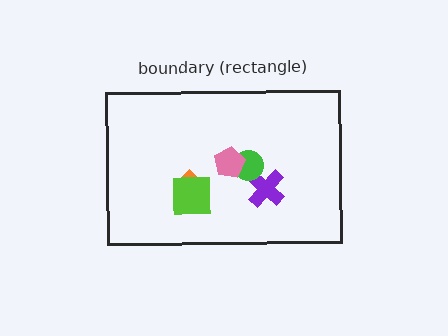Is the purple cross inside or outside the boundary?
Inside.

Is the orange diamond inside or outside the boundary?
Inside.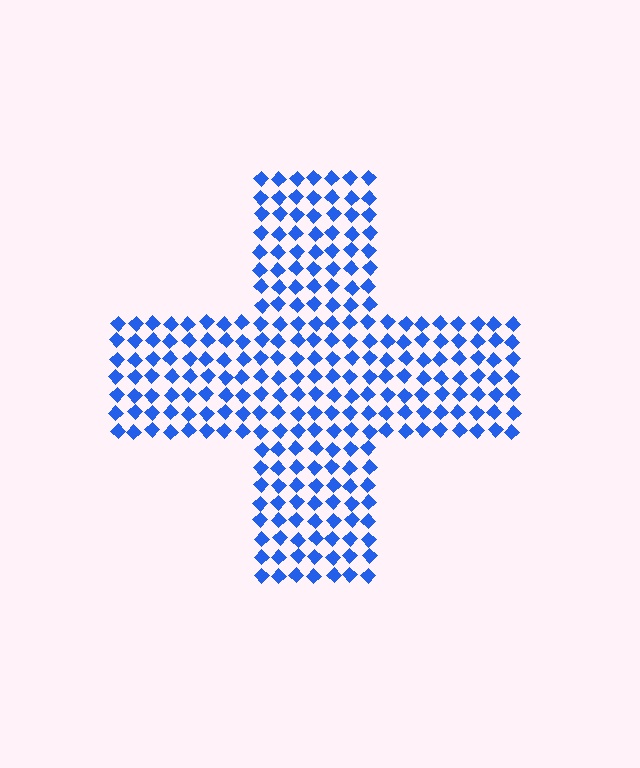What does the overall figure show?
The overall figure shows a cross.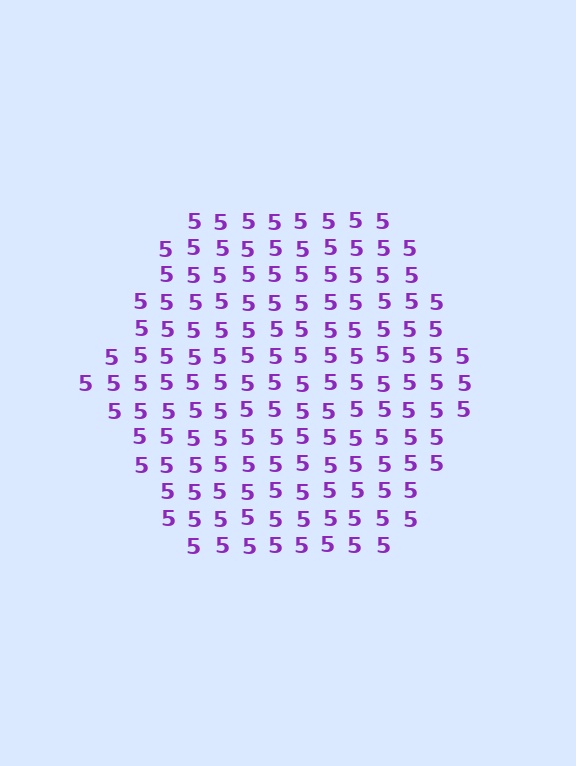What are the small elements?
The small elements are digit 5's.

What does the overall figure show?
The overall figure shows a hexagon.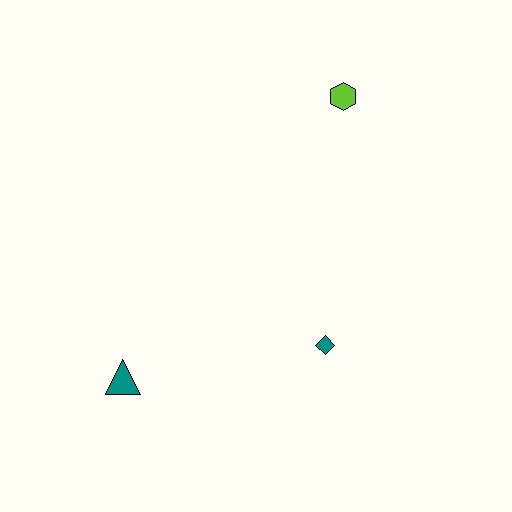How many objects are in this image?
There are 3 objects.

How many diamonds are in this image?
There is 1 diamond.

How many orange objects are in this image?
There are no orange objects.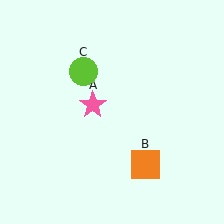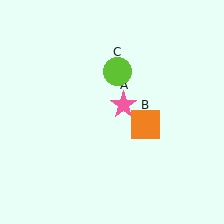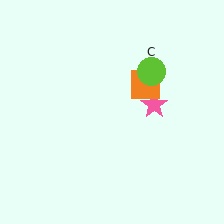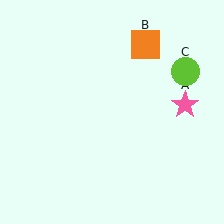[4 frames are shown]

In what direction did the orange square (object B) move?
The orange square (object B) moved up.